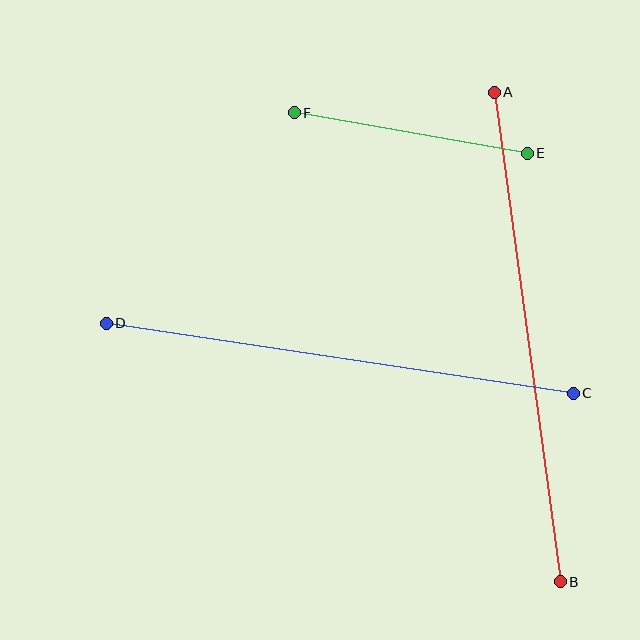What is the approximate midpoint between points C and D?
The midpoint is at approximately (340, 358) pixels.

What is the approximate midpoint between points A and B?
The midpoint is at approximately (527, 337) pixels.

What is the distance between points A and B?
The distance is approximately 494 pixels.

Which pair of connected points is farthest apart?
Points A and B are farthest apart.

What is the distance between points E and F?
The distance is approximately 237 pixels.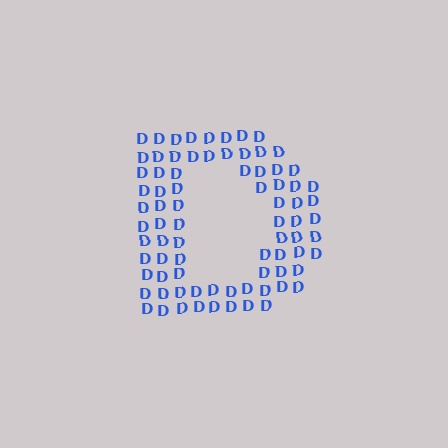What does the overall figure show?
The overall figure shows the letter D.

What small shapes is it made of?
It is made of small letter D's.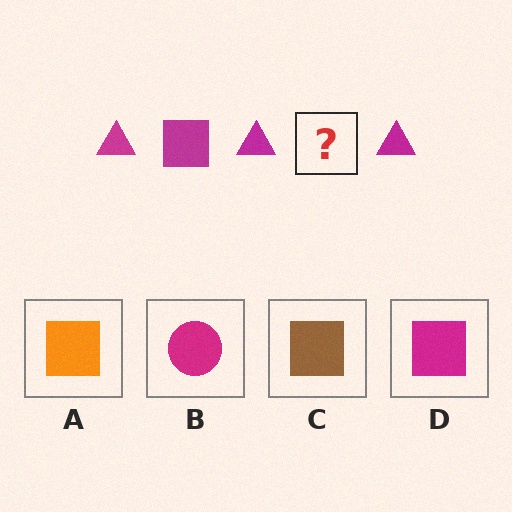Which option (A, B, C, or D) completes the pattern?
D.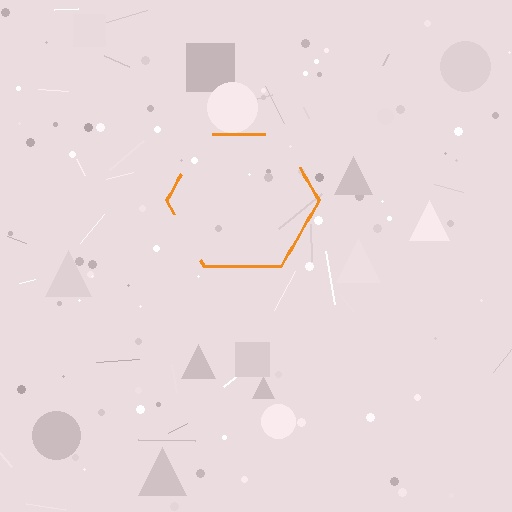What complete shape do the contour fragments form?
The contour fragments form a hexagon.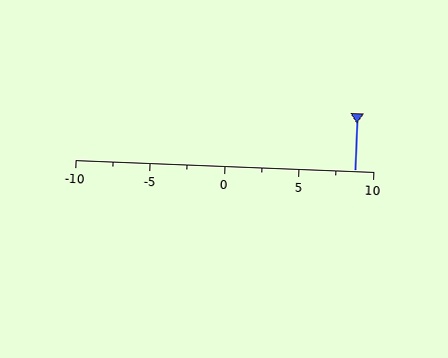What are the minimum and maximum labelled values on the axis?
The axis runs from -10 to 10.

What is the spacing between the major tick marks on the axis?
The major ticks are spaced 5 apart.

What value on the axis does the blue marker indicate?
The marker indicates approximately 8.8.